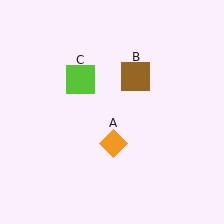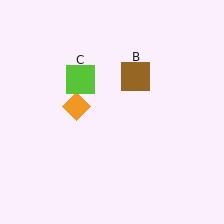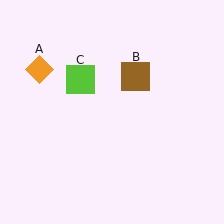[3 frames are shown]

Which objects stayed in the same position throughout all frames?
Brown square (object B) and lime square (object C) remained stationary.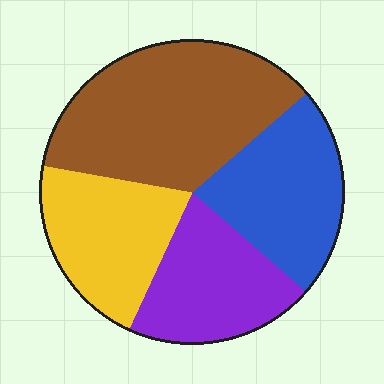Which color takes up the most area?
Brown, at roughly 35%.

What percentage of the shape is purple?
Purple covers about 20% of the shape.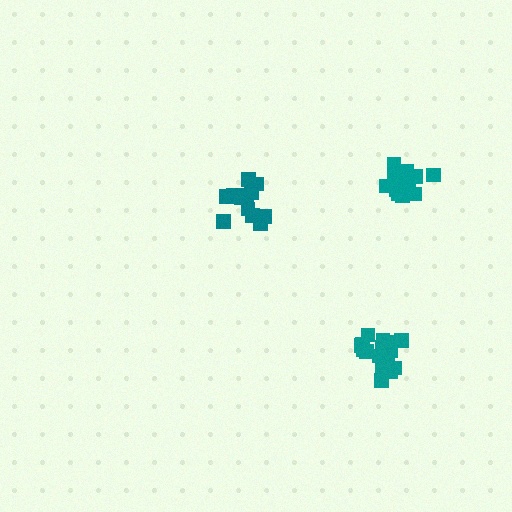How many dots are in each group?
Group 1: 14 dots, Group 2: 16 dots, Group 3: 17 dots (47 total).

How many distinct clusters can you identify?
There are 3 distinct clusters.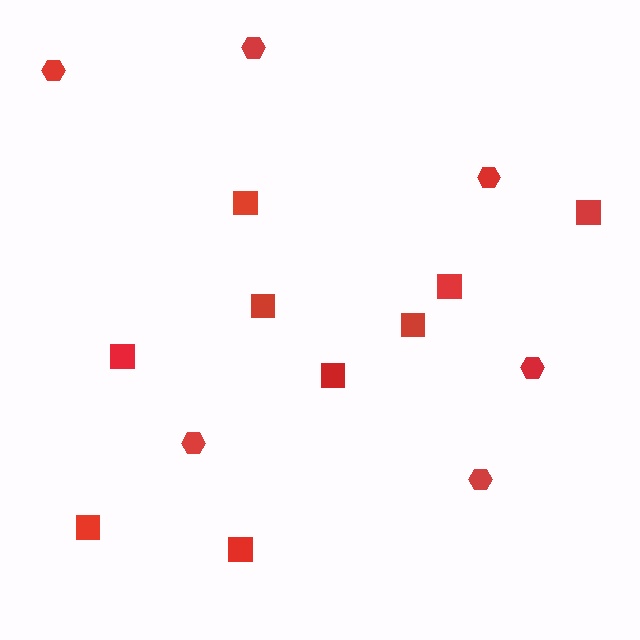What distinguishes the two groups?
There are 2 groups: one group of hexagons (6) and one group of squares (9).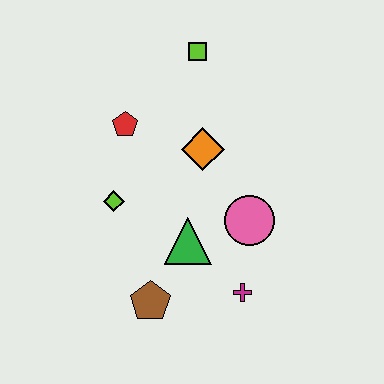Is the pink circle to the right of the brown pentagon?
Yes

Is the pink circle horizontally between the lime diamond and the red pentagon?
No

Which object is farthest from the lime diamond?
The lime square is farthest from the lime diamond.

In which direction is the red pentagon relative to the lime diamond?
The red pentagon is above the lime diamond.